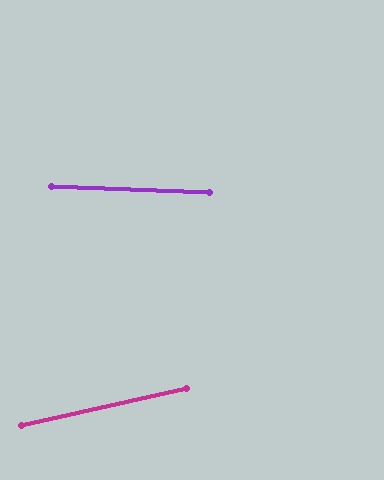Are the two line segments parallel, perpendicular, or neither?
Neither parallel nor perpendicular — they differ by about 14°.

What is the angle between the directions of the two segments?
Approximately 14 degrees.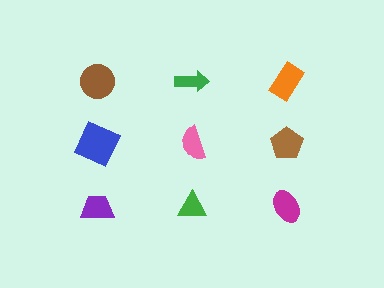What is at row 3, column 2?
A green triangle.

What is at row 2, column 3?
A brown pentagon.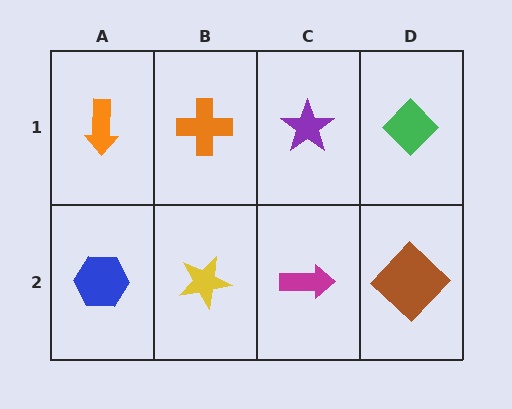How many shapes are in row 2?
4 shapes.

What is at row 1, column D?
A green diamond.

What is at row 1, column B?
An orange cross.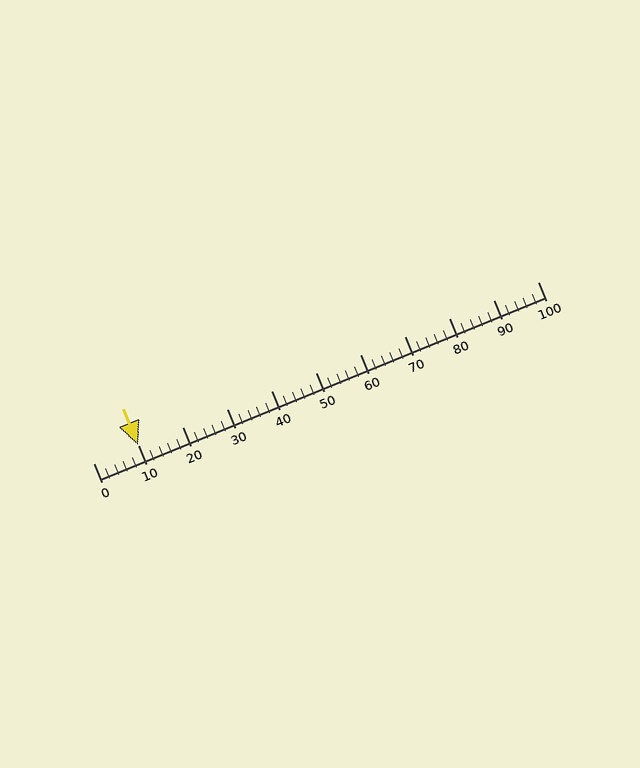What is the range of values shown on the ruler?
The ruler shows values from 0 to 100.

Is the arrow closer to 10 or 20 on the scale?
The arrow is closer to 10.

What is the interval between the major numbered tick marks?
The major tick marks are spaced 10 units apart.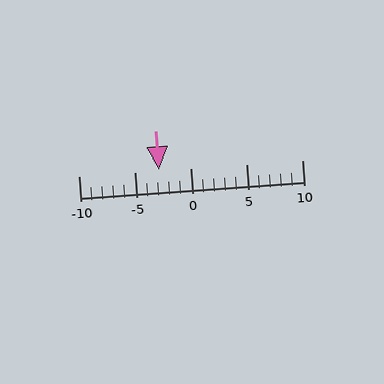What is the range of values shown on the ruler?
The ruler shows values from -10 to 10.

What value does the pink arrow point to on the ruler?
The pink arrow points to approximately -3.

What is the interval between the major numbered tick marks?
The major tick marks are spaced 5 units apart.